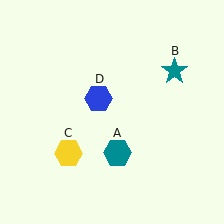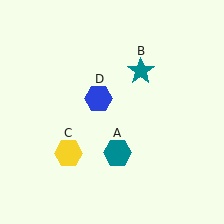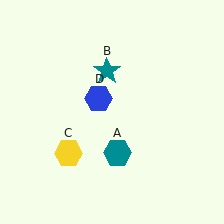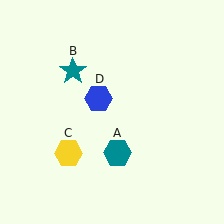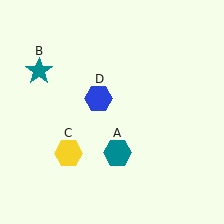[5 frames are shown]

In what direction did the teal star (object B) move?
The teal star (object B) moved left.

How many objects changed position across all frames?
1 object changed position: teal star (object B).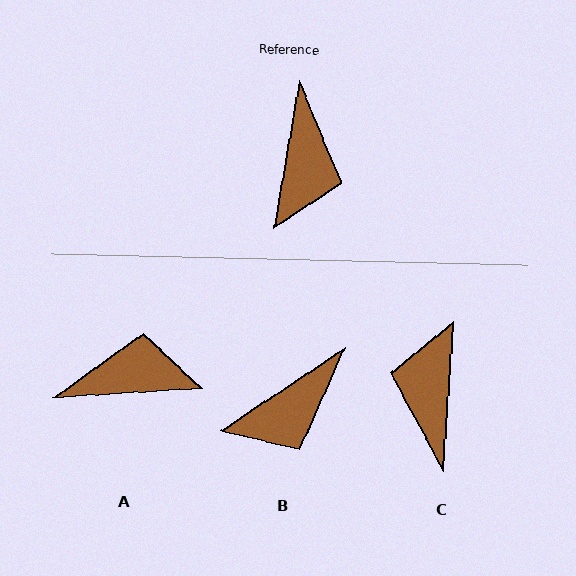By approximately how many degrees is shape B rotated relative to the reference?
Approximately 47 degrees clockwise.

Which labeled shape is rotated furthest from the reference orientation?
C, about 174 degrees away.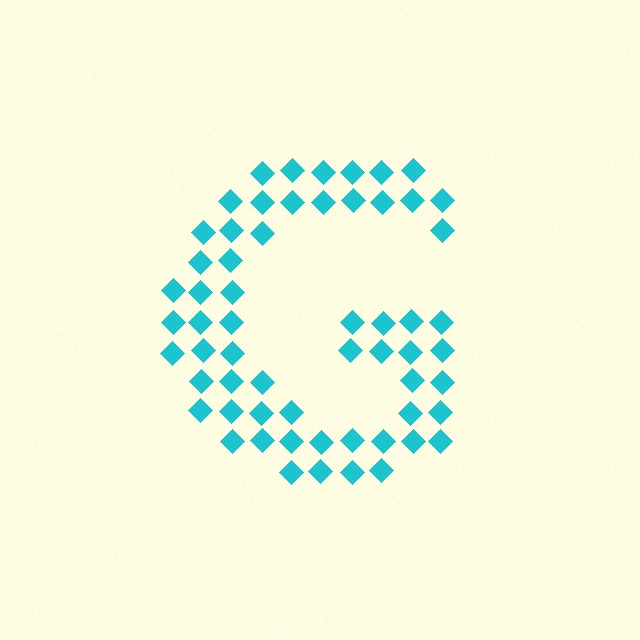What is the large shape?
The large shape is the letter G.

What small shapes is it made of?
It is made of small diamonds.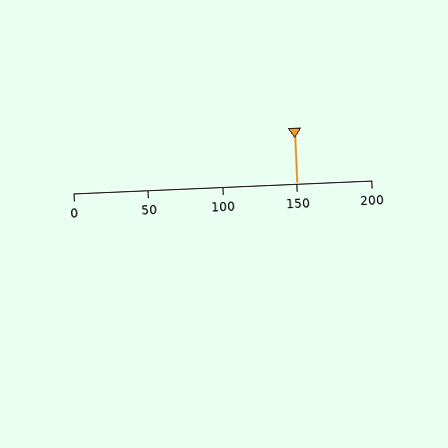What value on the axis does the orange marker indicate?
The marker indicates approximately 150.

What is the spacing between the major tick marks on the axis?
The major ticks are spaced 50 apart.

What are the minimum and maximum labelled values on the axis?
The axis runs from 0 to 200.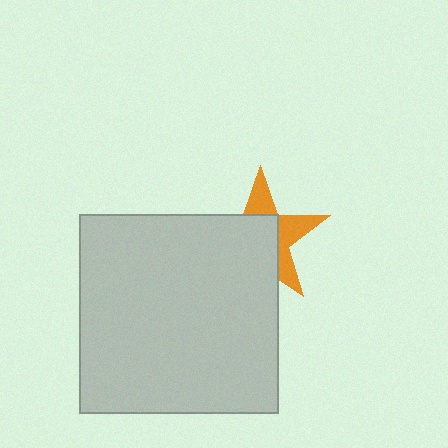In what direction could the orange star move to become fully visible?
The orange star could move toward the upper-right. That would shift it out from behind the light gray square entirely.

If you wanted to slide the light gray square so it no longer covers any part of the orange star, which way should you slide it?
Slide it toward the lower-left — that is the most direct way to separate the two shapes.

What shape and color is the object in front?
The object in front is a light gray square.